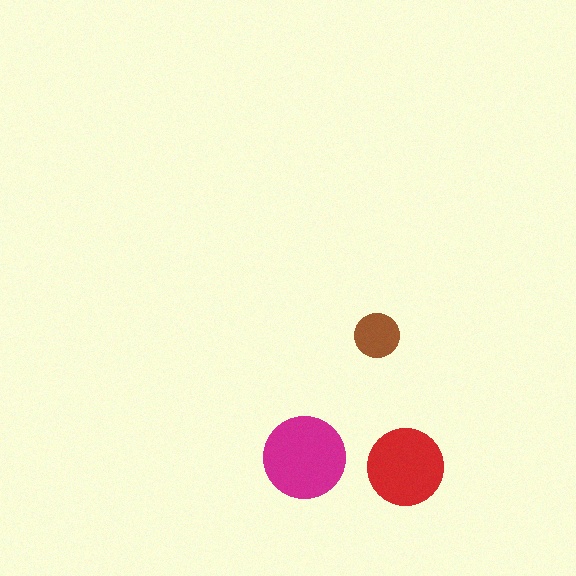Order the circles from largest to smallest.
the magenta one, the red one, the brown one.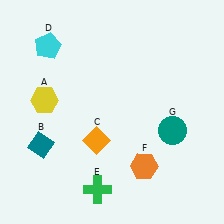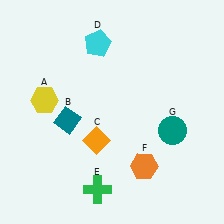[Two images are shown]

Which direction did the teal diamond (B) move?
The teal diamond (B) moved right.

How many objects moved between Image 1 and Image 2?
2 objects moved between the two images.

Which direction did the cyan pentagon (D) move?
The cyan pentagon (D) moved right.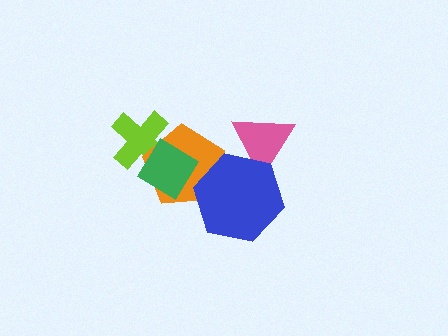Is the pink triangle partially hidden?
Yes, it is partially covered by another shape.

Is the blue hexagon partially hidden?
No, no other shape covers it.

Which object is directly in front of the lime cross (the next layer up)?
The orange pentagon is directly in front of the lime cross.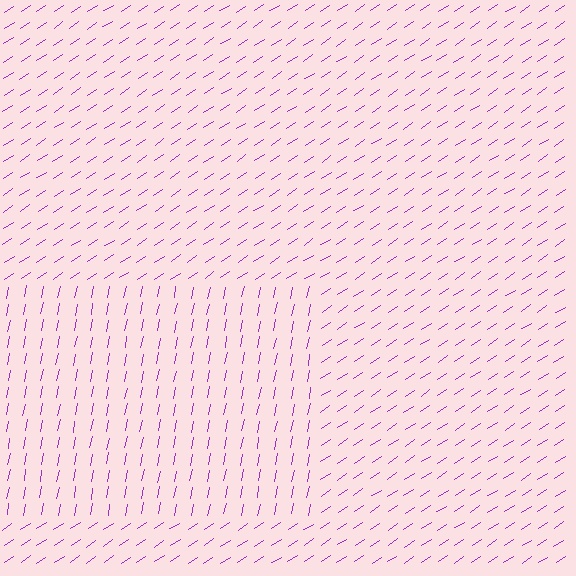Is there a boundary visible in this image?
Yes, there is a texture boundary formed by a change in line orientation.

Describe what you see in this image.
The image is filled with small purple line segments. A rectangle region in the image has lines oriented differently from the surrounding lines, creating a visible texture boundary.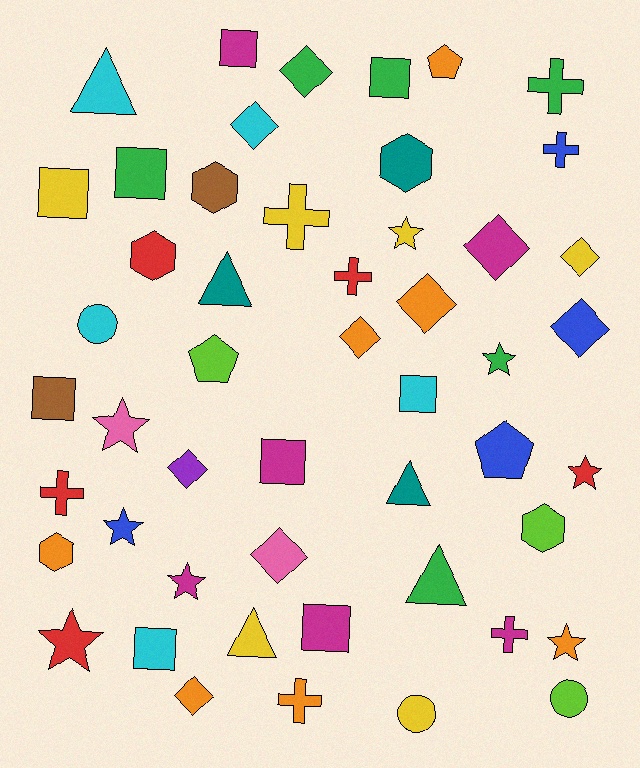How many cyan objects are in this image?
There are 5 cyan objects.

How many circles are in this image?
There are 3 circles.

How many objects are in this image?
There are 50 objects.